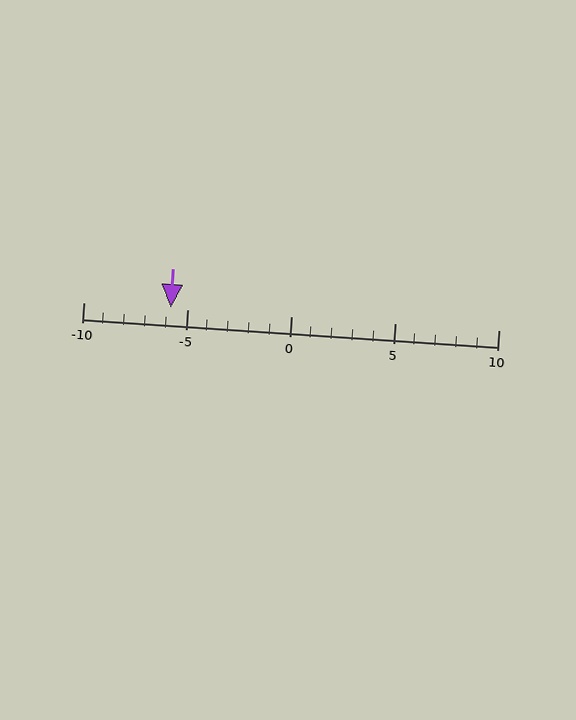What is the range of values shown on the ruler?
The ruler shows values from -10 to 10.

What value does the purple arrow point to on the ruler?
The purple arrow points to approximately -6.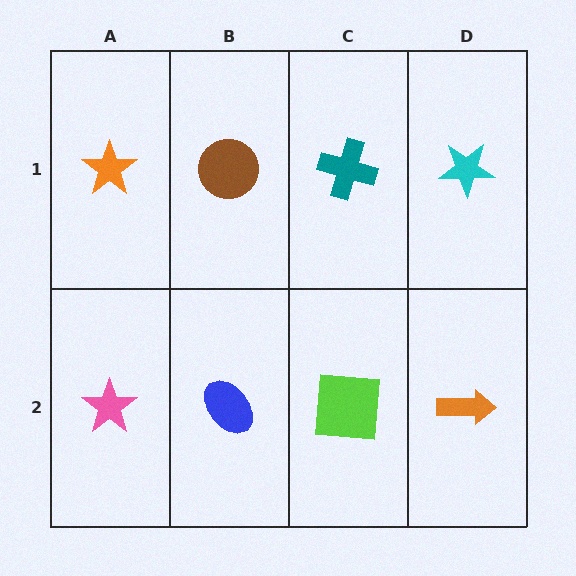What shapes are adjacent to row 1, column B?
A blue ellipse (row 2, column B), an orange star (row 1, column A), a teal cross (row 1, column C).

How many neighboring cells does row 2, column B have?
3.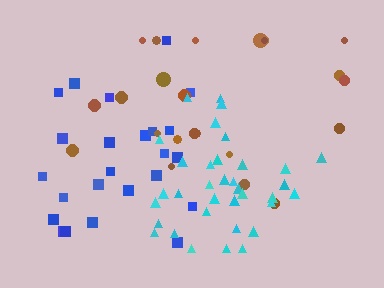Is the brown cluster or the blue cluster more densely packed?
Blue.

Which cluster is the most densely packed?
Cyan.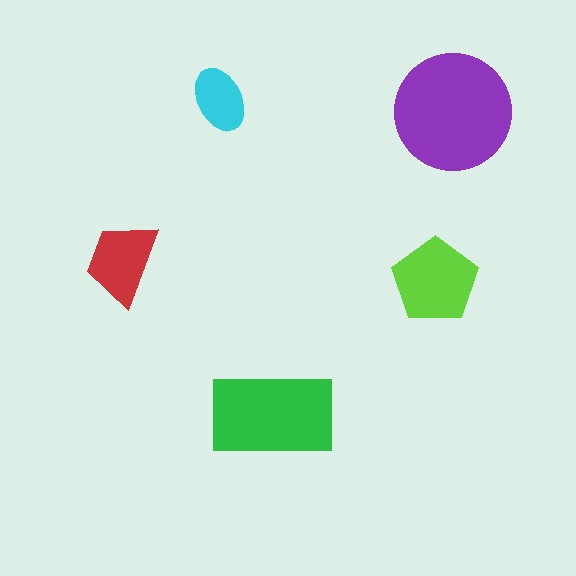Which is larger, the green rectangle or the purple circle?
The purple circle.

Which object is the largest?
The purple circle.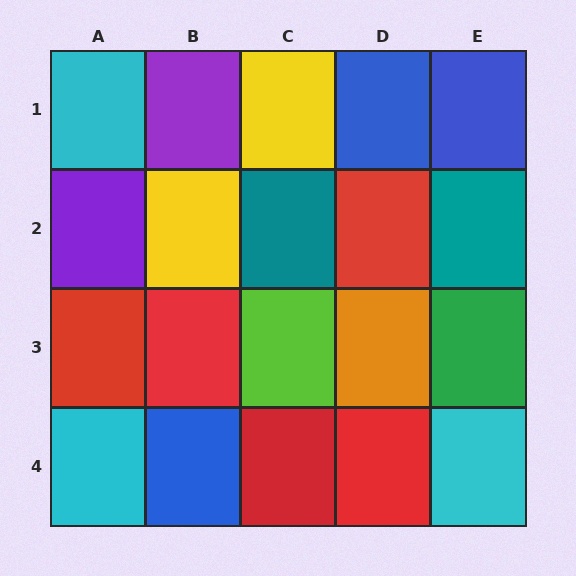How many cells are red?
5 cells are red.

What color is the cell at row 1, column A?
Cyan.